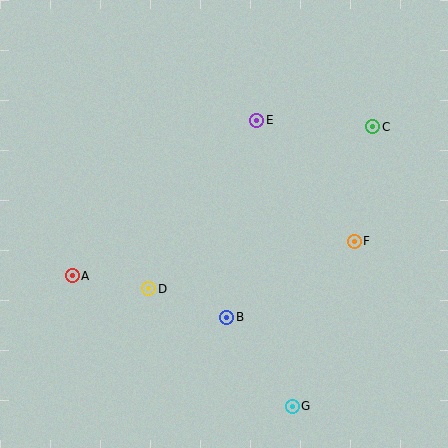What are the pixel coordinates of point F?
Point F is at (354, 241).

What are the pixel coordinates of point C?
Point C is at (373, 127).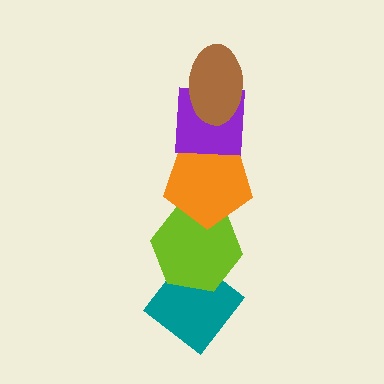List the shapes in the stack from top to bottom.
From top to bottom: the brown ellipse, the purple square, the orange pentagon, the lime hexagon, the teal diamond.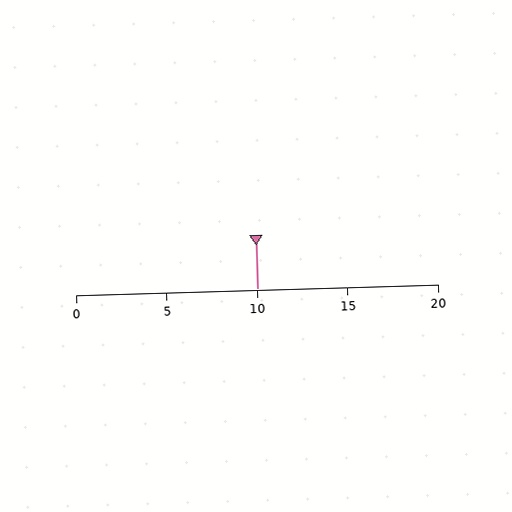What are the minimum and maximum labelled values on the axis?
The axis runs from 0 to 20.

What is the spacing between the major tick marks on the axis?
The major ticks are spaced 5 apart.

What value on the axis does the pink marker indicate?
The marker indicates approximately 10.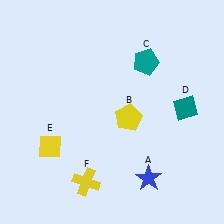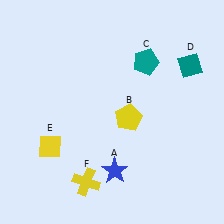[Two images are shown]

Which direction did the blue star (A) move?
The blue star (A) moved left.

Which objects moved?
The objects that moved are: the blue star (A), the teal diamond (D).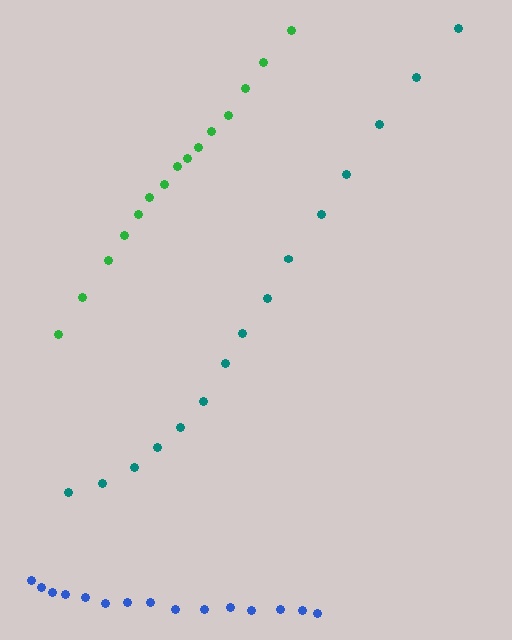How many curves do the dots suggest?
There are 3 distinct paths.